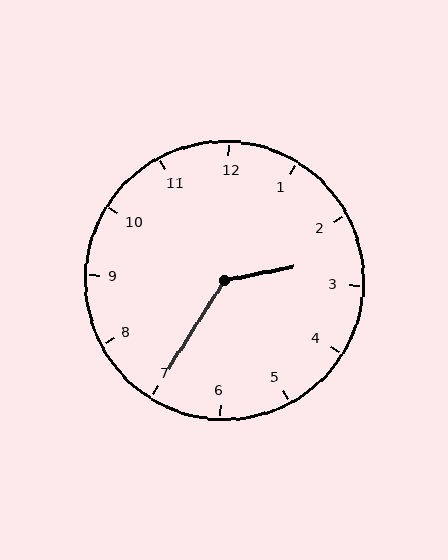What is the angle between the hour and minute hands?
Approximately 132 degrees.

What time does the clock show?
2:35.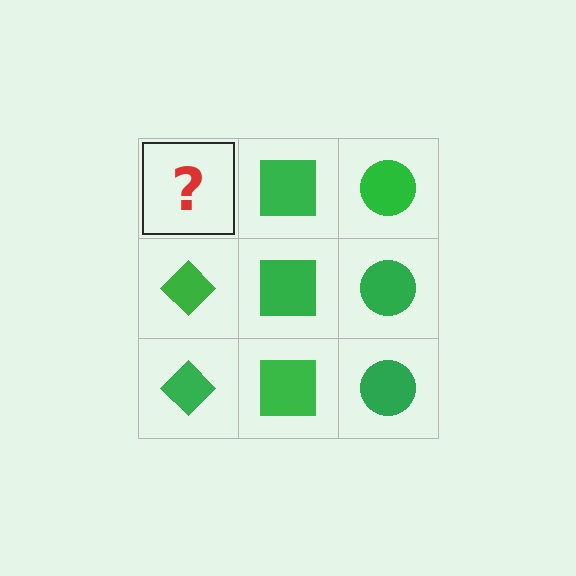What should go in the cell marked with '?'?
The missing cell should contain a green diamond.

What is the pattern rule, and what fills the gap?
The rule is that each column has a consistent shape. The gap should be filled with a green diamond.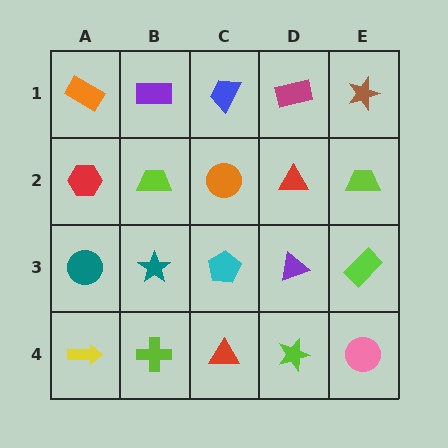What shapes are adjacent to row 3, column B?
A lime trapezoid (row 2, column B), a lime cross (row 4, column B), a teal circle (row 3, column A), a cyan pentagon (row 3, column C).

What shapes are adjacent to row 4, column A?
A teal circle (row 3, column A), a lime cross (row 4, column B).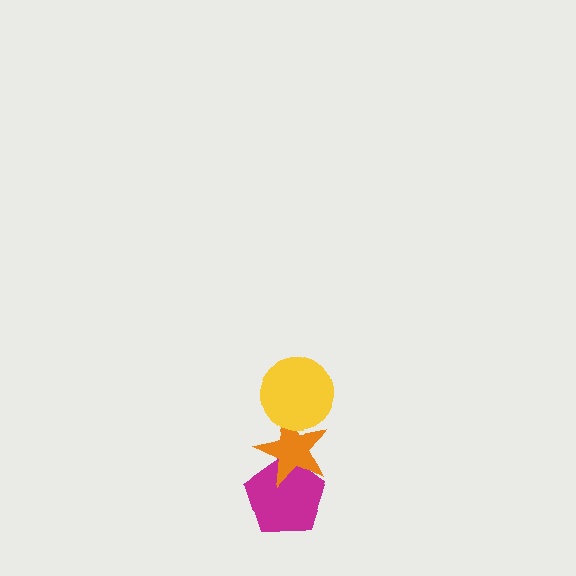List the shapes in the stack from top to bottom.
From top to bottom: the yellow circle, the orange star, the magenta pentagon.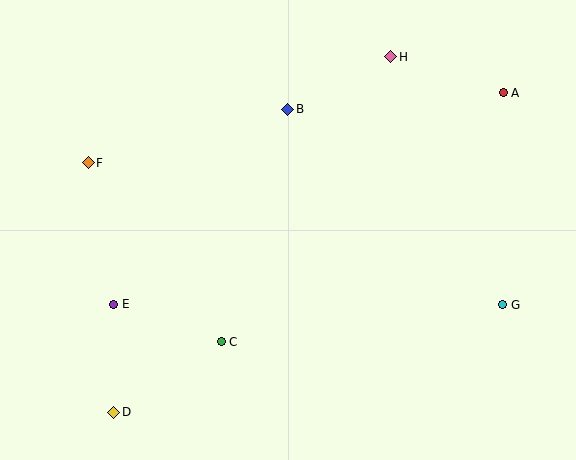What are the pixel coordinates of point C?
Point C is at (221, 342).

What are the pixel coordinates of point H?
Point H is at (391, 57).